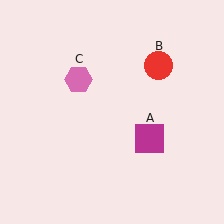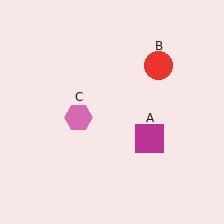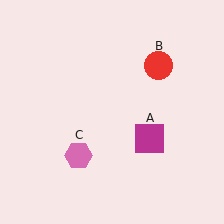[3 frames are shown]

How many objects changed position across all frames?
1 object changed position: pink hexagon (object C).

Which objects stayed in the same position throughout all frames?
Magenta square (object A) and red circle (object B) remained stationary.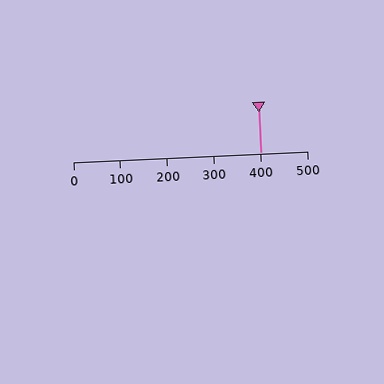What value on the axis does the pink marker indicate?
The marker indicates approximately 400.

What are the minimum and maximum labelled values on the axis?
The axis runs from 0 to 500.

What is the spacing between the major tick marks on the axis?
The major ticks are spaced 100 apart.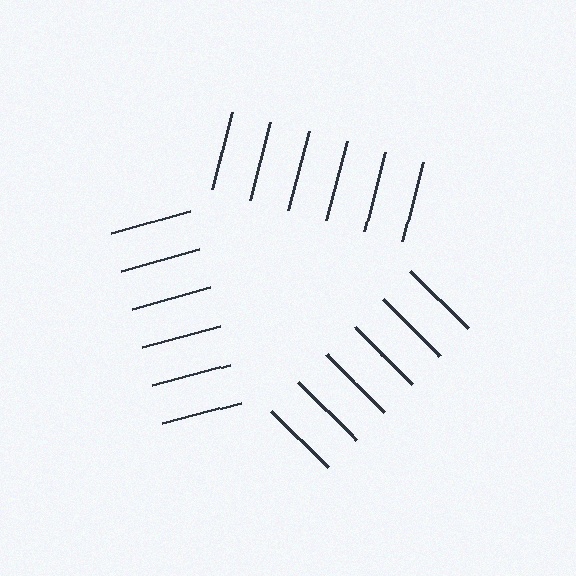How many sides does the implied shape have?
3 sides — the line-ends trace a triangle.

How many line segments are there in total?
18 — 6 along each of the 3 edges.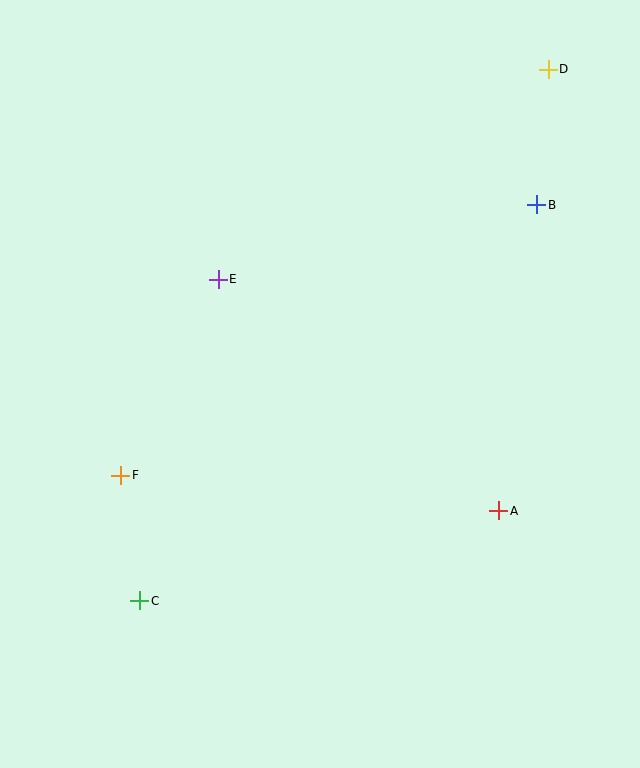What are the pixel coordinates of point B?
Point B is at (537, 205).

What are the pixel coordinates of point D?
Point D is at (548, 69).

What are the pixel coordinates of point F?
Point F is at (121, 475).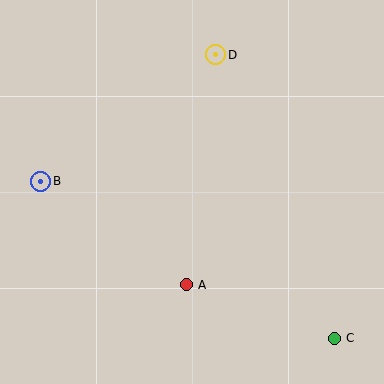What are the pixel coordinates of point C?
Point C is at (334, 338).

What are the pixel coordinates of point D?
Point D is at (216, 55).